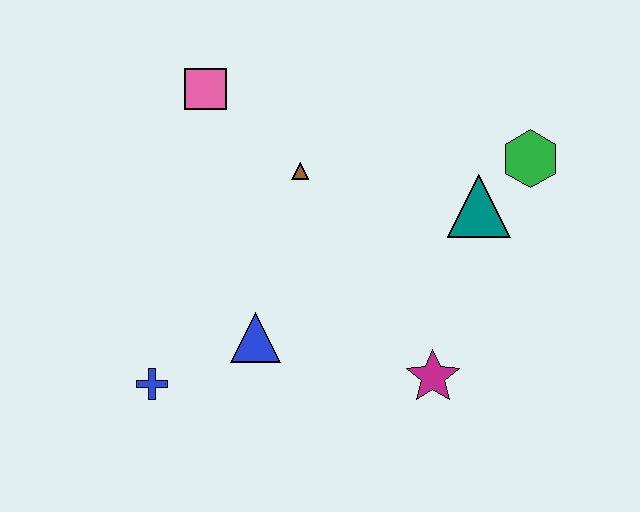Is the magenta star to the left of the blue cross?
No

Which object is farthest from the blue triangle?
The green hexagon is farthest from the blue triangle.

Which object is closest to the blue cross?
The blue triangle is closest to the blue cross.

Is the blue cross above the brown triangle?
No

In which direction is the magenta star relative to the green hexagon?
The magenta star is below the green hexagon.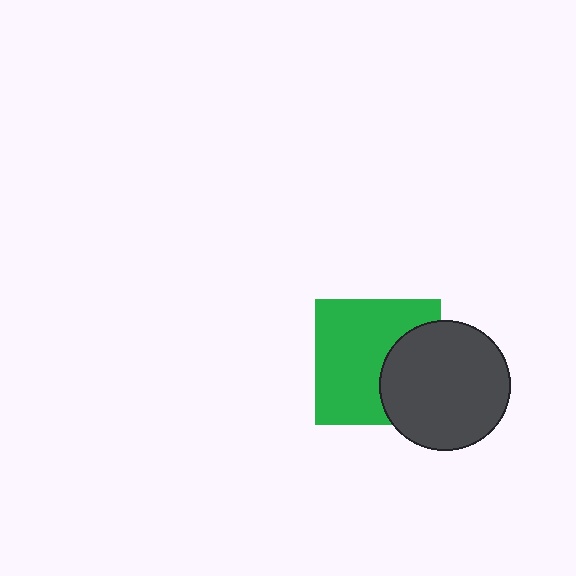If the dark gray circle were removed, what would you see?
You would see the complete green square.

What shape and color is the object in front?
The object in front is a dark gray circle.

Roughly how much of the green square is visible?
Most of it is visible (roughly 66%).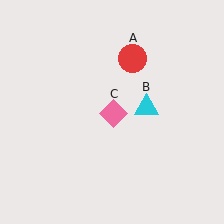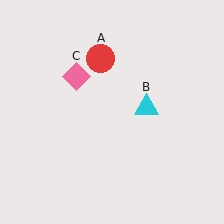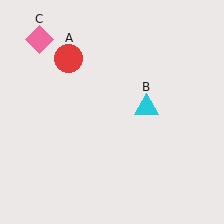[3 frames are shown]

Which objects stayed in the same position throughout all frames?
Cyan triangle (object B) remained stationary.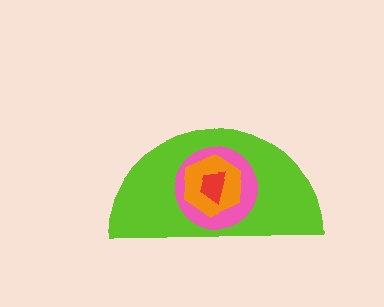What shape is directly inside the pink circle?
The orange hexagon.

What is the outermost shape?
The lime semicircle.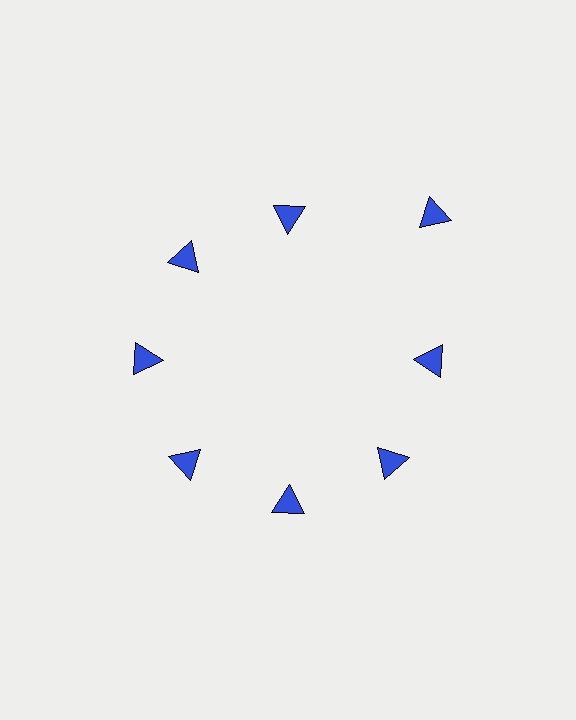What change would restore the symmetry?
The symmetry would be restored by moving it inward, back onto the ring so that all 8 triangles sit at equal angles and equal distance from the center.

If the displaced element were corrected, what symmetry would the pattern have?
It would have 8-fold rotational symmetry — the pattern would map onto itself every 45 degrees.